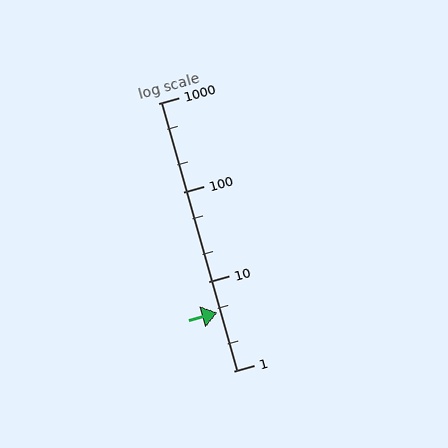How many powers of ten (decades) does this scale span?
The scale spans 3 decades, from 1 to 1000.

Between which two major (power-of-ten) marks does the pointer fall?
The pointer is between 1 and 10.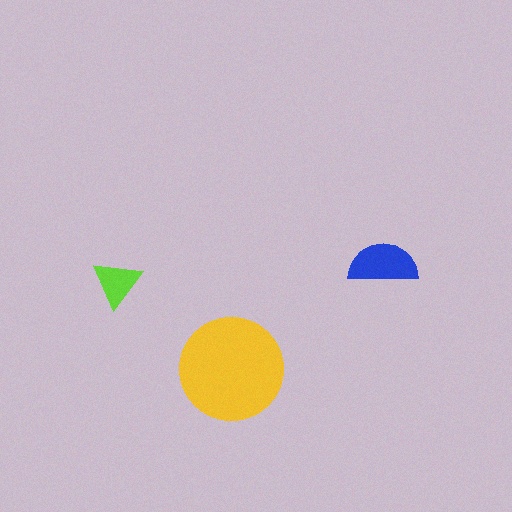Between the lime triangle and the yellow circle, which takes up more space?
The yellow circle.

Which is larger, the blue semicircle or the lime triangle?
The blue semicircle.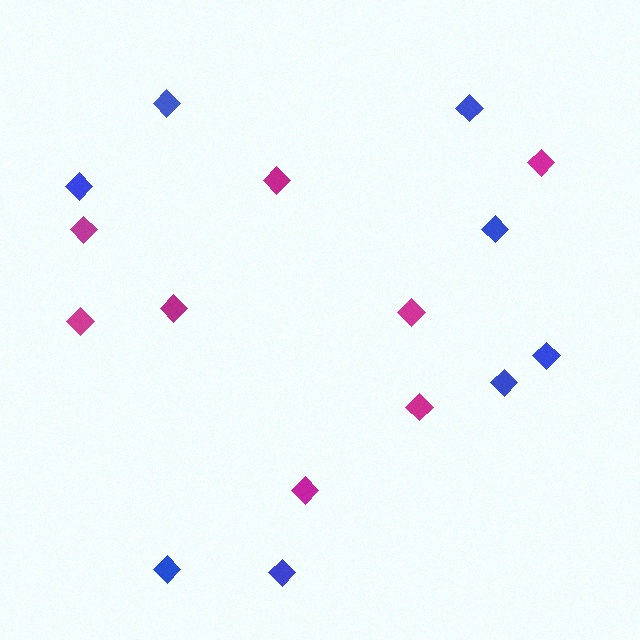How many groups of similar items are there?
There are 2 groups: one group of blue diamonds (8) and one group of magenta diamonds (8).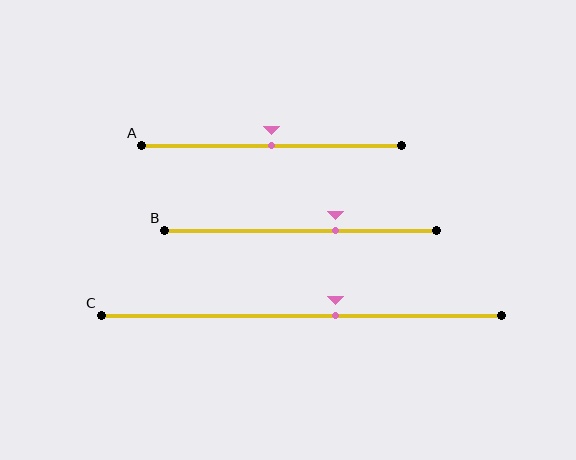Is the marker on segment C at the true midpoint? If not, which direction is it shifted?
No, the marker on segment C is shifted to the right by about 8% of the segment length.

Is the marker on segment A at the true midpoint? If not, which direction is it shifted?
Yes, the marker on segment A is at the true midpoint.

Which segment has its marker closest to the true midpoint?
Segment A has its marker closest to the true midpoint.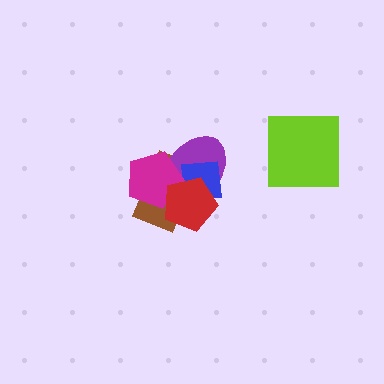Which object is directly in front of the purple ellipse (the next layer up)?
The blue square is directly in front of the purple ellipse.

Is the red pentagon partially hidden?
No, no other shape covers it.